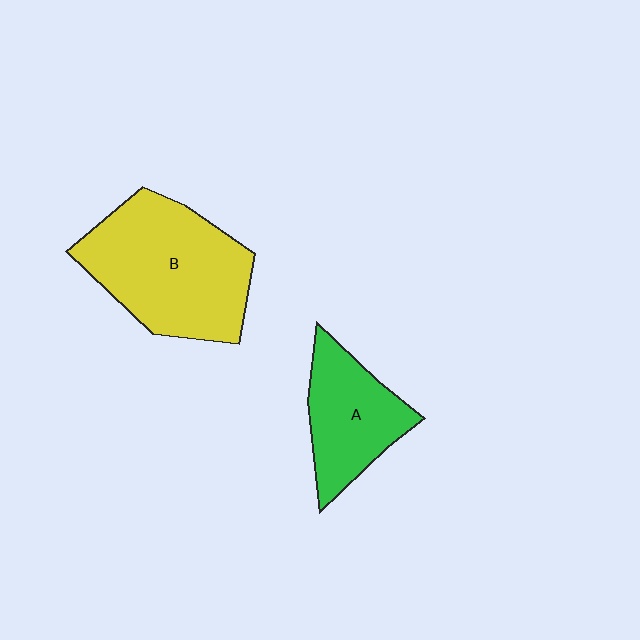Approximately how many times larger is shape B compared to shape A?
Approximately 1.7 times.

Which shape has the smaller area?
Shape A (green).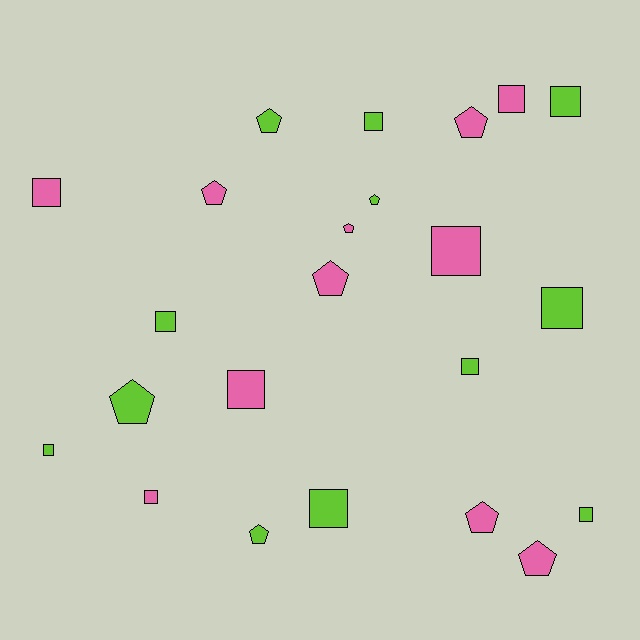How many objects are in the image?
There are 23 objects.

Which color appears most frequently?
Lime, with 12 objects.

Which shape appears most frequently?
Square, with 13 objects.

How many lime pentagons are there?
There are 4 lime pentagons.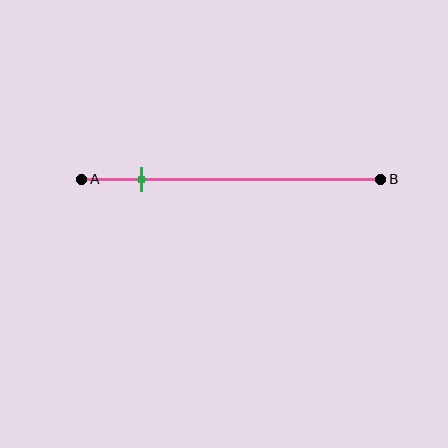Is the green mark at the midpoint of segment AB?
No, the mark is at about 20% from A, not at the 50% midpoint.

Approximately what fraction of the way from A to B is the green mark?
The green mark is approximately 20% of the way from A to B.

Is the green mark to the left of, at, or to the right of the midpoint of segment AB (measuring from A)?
The green mark is to the left of the midpoint of segment AB.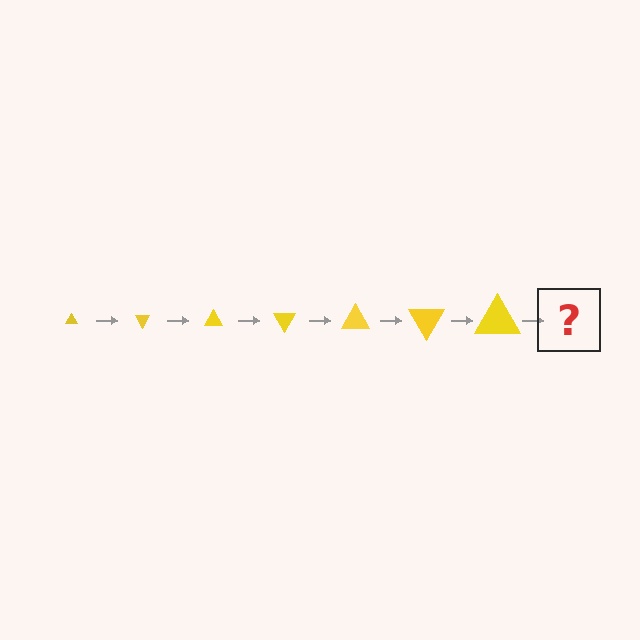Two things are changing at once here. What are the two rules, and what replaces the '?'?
The two rules are that the triangle grows larger each step and it rotates 60 degrees each step. The '?' should be a triangle, larger than the previous one and rotated 420 degrees from the start.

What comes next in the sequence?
The next element should be a triangle, larger than the previous one and rotated 420 degrees from the start.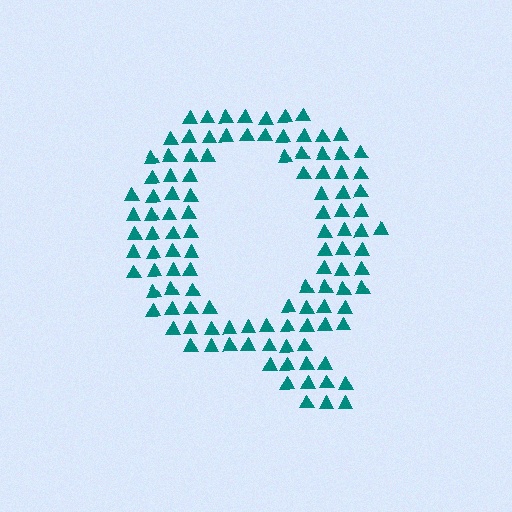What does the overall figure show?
The overall figure shows the letter Q.